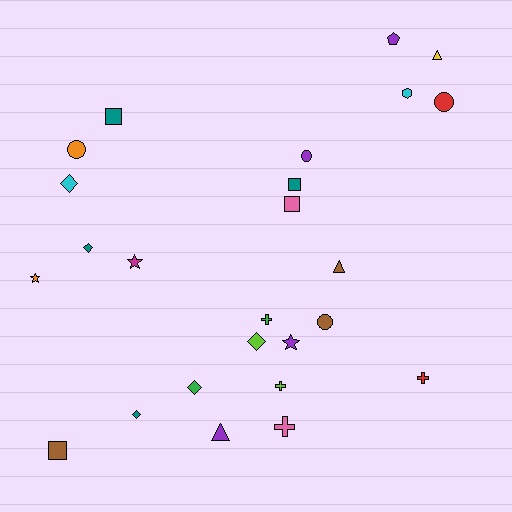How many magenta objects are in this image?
There is 1 magenta object.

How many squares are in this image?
There are 4 squares.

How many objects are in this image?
There are 25 objects.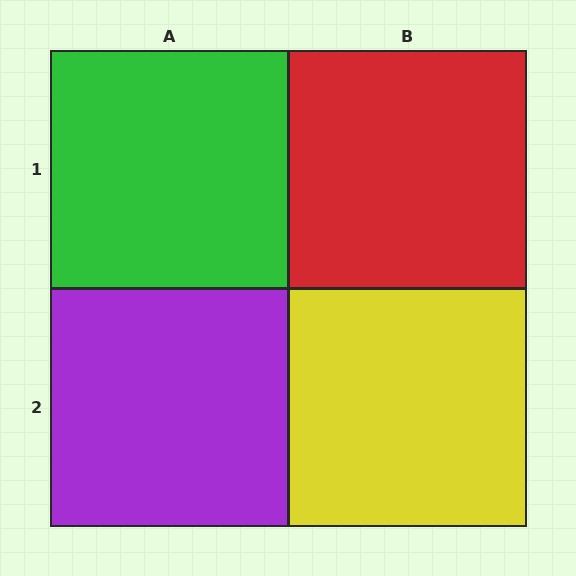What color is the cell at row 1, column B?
Red.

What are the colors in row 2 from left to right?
Purple, yellow.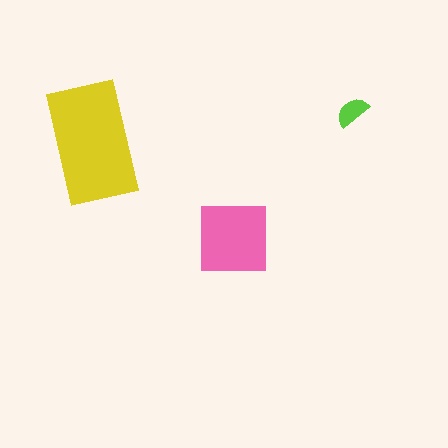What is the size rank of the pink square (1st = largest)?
2nd.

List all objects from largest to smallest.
The yellow rectangle, the pink square, the lime semicircle.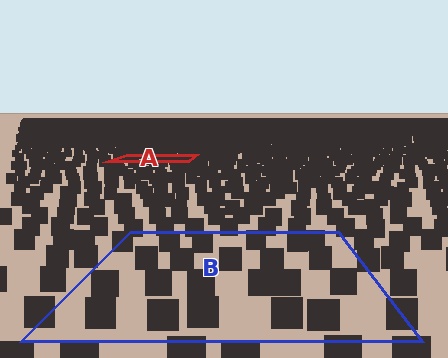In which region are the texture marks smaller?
The texture marks are smaller in region A, because it is farther away.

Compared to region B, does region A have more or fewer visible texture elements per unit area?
Region A has more texture elements per unit area — they are packed more densely because it is farther away.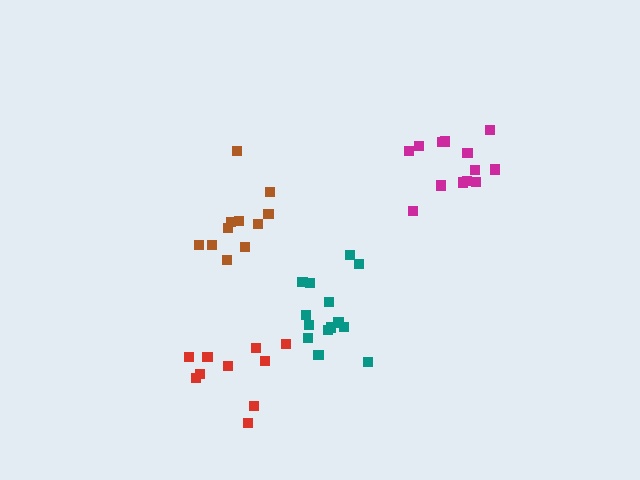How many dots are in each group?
Group 1: 14 dots, Group 2: 10 dots, Group 3: 13 dots, Group 4: 11 dots (48 total).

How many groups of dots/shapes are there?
There are 4 groups.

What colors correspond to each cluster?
The clusters are colored: teal, red, magenta, brown.